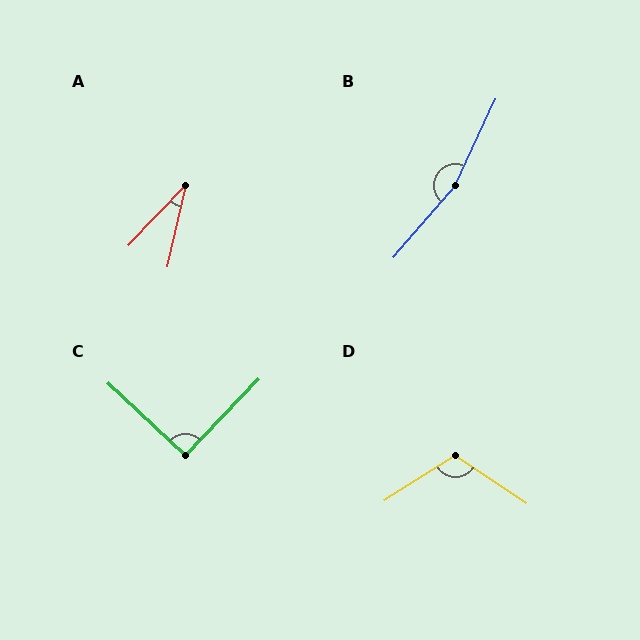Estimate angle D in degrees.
Approximately 114 degrees.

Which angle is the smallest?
A, at approximately 31 degrees.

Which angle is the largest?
B, at approximately 165 degrees.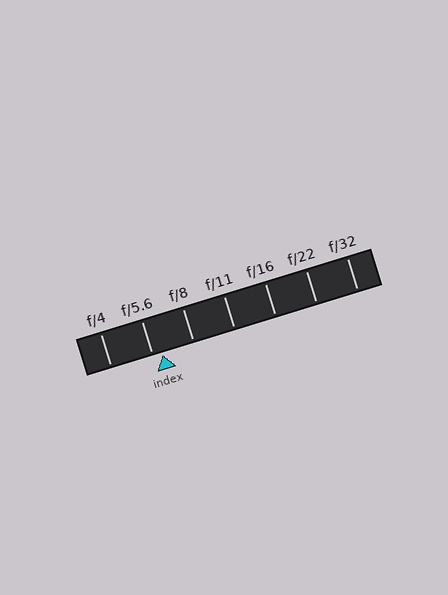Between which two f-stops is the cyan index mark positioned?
The index mark is between f/5.6 and f/8.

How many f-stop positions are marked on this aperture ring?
There are 7 f-stop positions marked.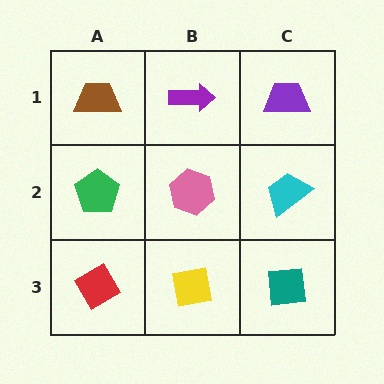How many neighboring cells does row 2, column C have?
3.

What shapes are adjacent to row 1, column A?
A green pentagon (row 2, column A), a purple arrow (row 1, column B).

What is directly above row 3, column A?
A green pentagon.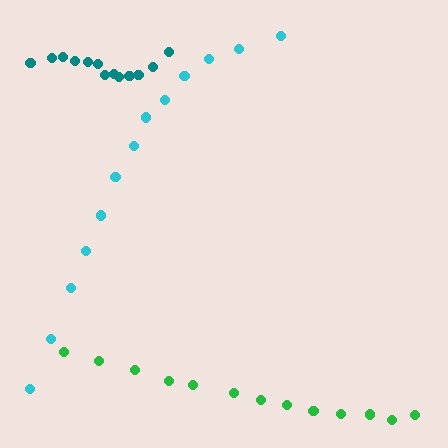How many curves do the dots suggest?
There are 3 distinct paths.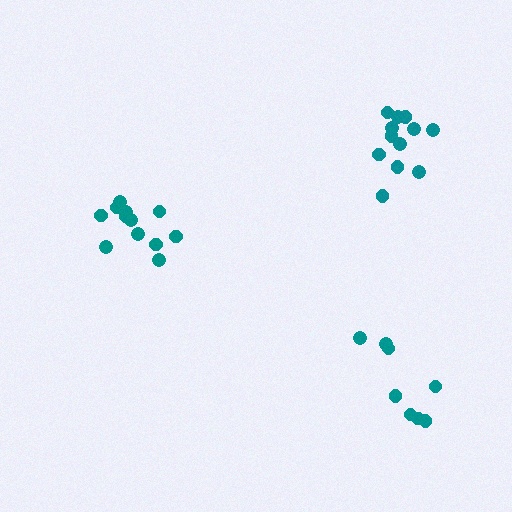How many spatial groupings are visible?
There are 3 spatial groupings.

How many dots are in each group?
Group 1: 12 dots, Group 2: 12 dots, Group 3: 8 dots (32 total).